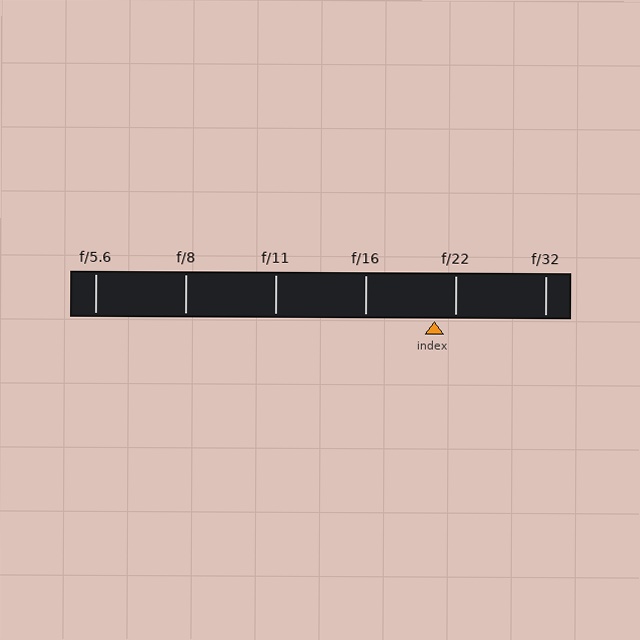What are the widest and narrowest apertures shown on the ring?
The widest aperture shown is f/5.6 and the narrowest is f/32.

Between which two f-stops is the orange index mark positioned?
The index mark is between f/16 and f/22.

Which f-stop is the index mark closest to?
The index mark is closest to f/22.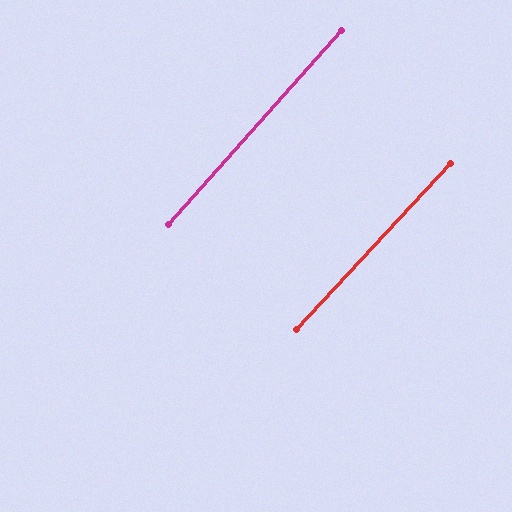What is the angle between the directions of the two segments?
Approximately 1 degree.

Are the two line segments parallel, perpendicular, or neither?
Parallel — their directions differ by only 1.4°.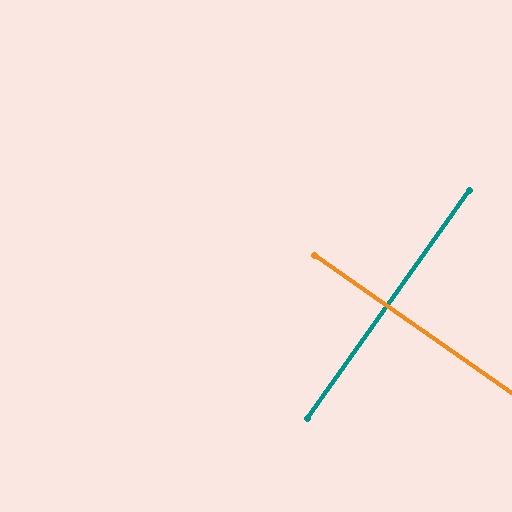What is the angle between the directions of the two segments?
Approximately 90 degrees.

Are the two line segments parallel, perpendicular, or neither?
Perpendicular — they meet at approximately 90°.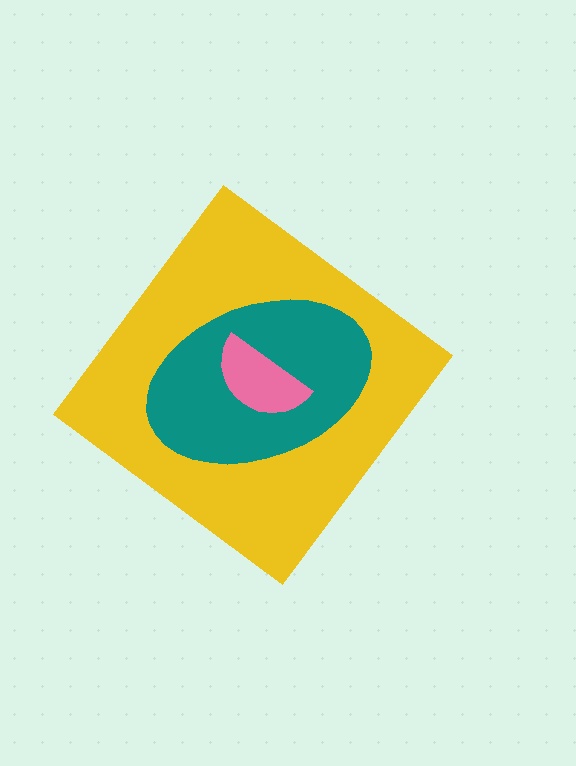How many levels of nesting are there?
3.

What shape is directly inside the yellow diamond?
The teal ellipse.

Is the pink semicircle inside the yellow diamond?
Yes.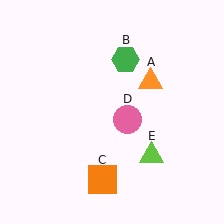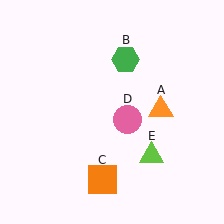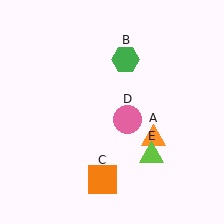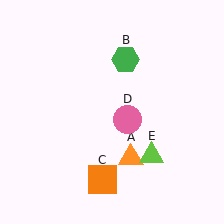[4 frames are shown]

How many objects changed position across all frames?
1 object changed position: orange triangle (object A).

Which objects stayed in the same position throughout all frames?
Green hexagon (object B) and orange square (object C) and pink circle (object D) and lime triangle (object E) remained stationary.